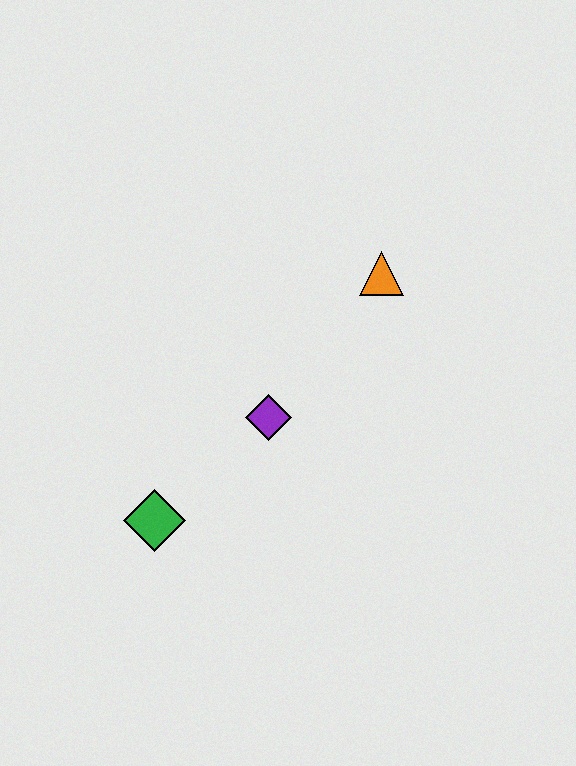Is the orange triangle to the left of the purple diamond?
No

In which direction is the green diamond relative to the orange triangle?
The green diamond is below the orange triangle.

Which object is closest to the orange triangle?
The purple diamond is closest to the orange triangle.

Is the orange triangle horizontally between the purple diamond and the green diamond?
No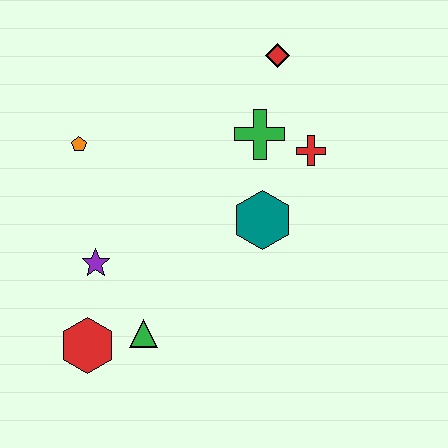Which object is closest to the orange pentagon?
The purple star is closest to the orange pentagon.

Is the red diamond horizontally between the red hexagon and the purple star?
No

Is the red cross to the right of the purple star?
Yes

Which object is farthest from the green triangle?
The red diamond is farthest from the green triangle.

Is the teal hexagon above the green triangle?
Yes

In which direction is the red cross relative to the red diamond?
The red cross is below the red diamond.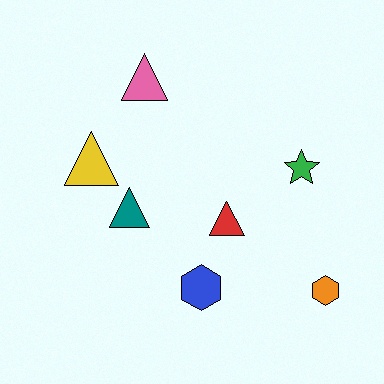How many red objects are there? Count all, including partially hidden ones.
There is 1 red object.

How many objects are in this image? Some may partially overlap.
There are 7 objects.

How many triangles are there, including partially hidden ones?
There are 4 triangles.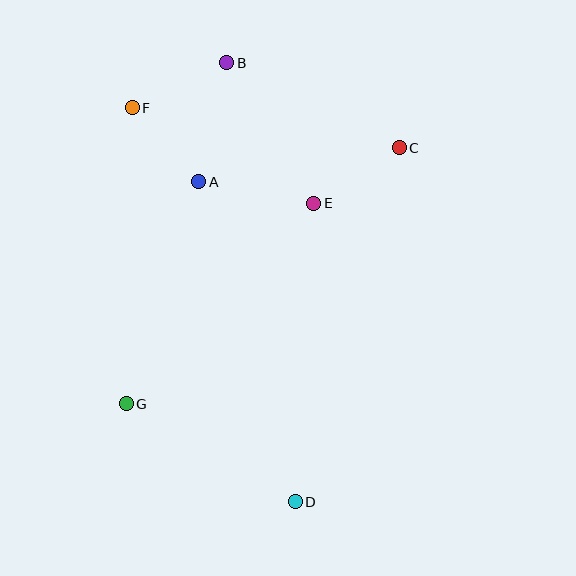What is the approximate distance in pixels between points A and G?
The distance between A and G is approximately 233 pixels.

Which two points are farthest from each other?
Points B and D are farthest from each other.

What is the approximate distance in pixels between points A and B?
The distance between A and B is approximately 122 pixels.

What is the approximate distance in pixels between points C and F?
The distance between C and F is approximately 270 pixels.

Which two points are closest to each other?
Points A and F are closest to each other.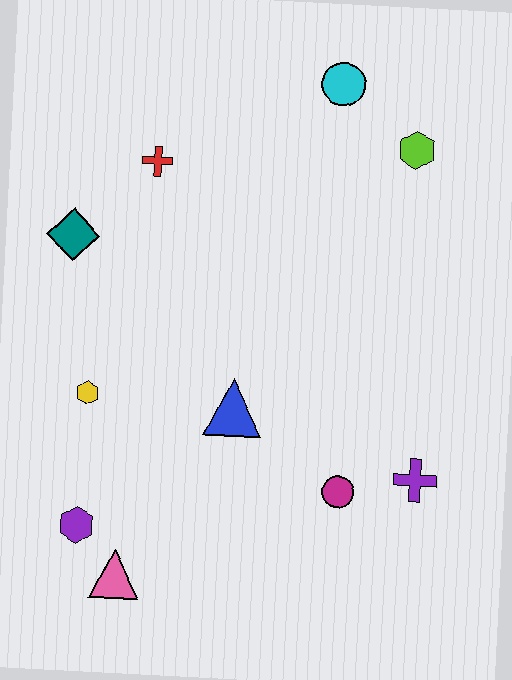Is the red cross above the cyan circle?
No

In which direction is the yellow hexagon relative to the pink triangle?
The yellow hexagon is above the pink triangle.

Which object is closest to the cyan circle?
The lime hexagon is closest to the cyan circle.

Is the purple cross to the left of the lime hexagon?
No